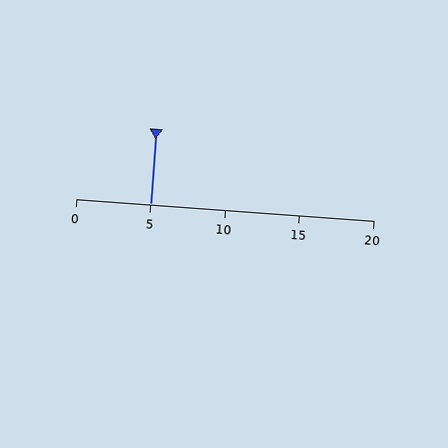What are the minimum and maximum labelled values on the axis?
The axis runs from 0 to 20.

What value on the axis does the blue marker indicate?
The marker indicates approximately 5.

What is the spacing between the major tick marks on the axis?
The major ticks are spaced 5 apart.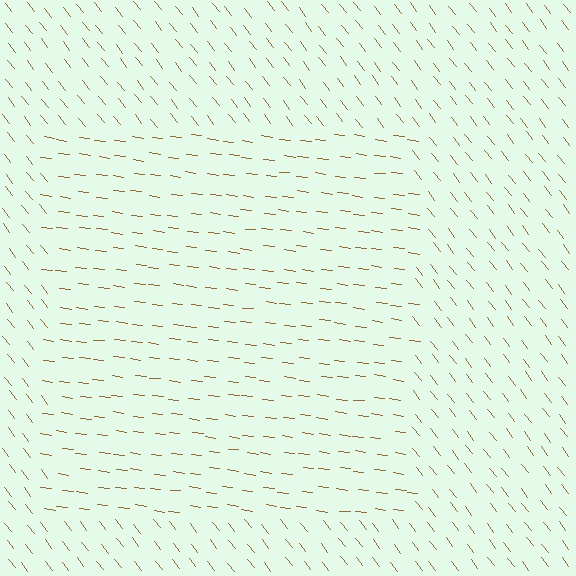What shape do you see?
I see a rectangle.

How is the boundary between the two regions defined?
The boundary is defined purely by a change in line orientation (approximately 45 degrees difference). All lines are the same color and thickness.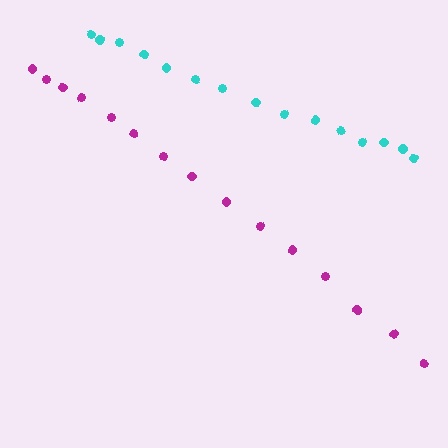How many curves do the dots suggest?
There are 2 distinct paths.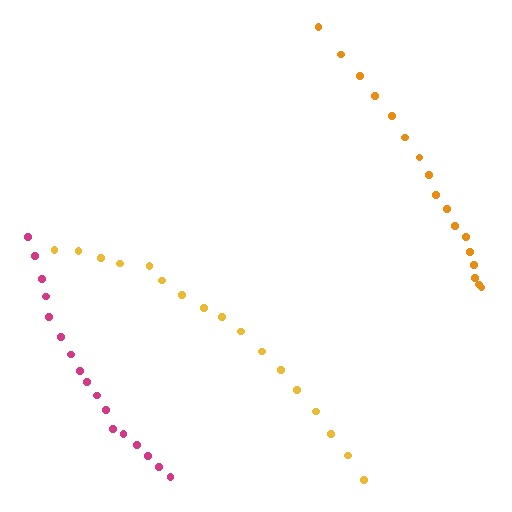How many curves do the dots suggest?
There are 3 distinct paths.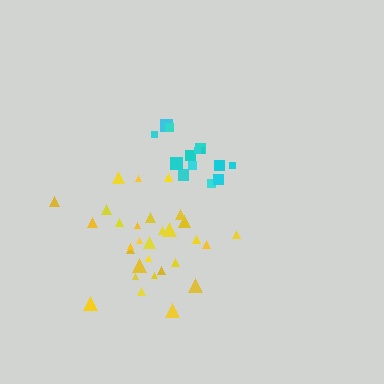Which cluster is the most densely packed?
Cyan.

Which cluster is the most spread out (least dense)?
Yellow.